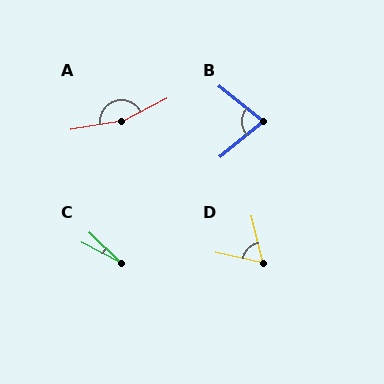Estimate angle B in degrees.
Approximately 78 degrees.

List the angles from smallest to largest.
C (17°), D (63°), B (78°), A (162°).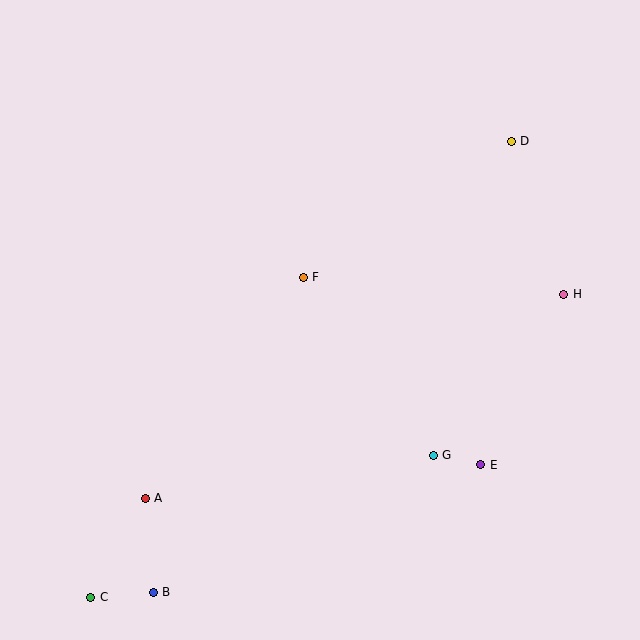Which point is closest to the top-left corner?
Point F is closest to the top-left corner.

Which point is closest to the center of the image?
Point F at (303, 277) is closest to the center.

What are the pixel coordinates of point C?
Point C is at (91, 598).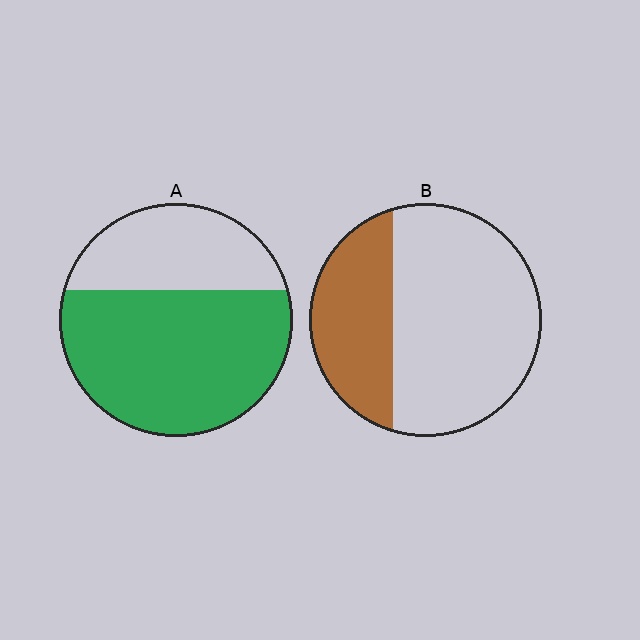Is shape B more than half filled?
No.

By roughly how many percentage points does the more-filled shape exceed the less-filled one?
By roughly 35 percentage points (A over B).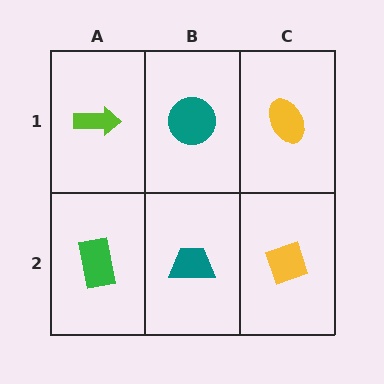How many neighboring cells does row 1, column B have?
3.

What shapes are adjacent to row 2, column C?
A yellow ellipse (row 1, column C), a teal trapezoid (row 2, column B).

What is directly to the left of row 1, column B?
A lime arrow.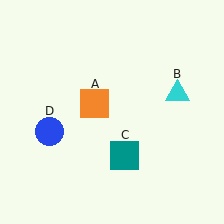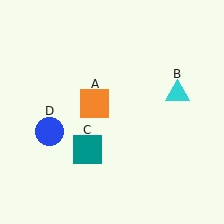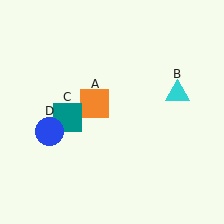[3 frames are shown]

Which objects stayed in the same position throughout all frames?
Orange square (object A) and cyan triangle (object B) and blue circle (object D) remained stationary.